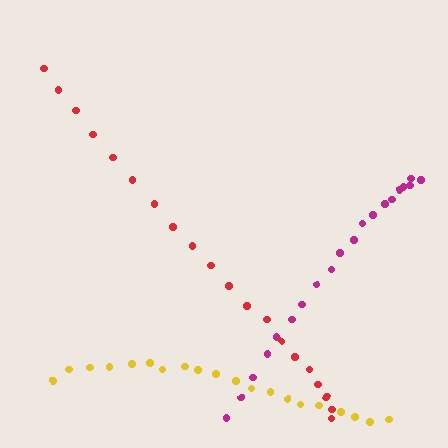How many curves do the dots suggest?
There are 3 distinct paths.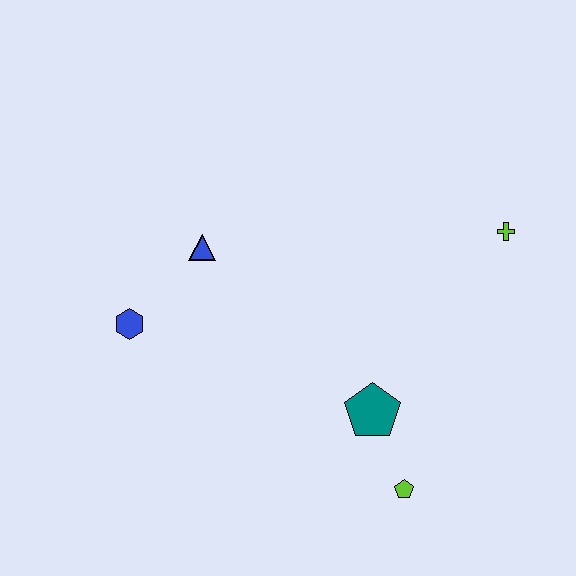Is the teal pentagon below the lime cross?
Yes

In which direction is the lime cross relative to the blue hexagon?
The lime cross is to the right of the blue hexagon.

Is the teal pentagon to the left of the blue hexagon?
No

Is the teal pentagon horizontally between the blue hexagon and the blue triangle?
No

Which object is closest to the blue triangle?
The blue hexagon is closest to the blue triangle.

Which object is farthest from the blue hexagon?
The lime cross is farthest from the blue hexagon.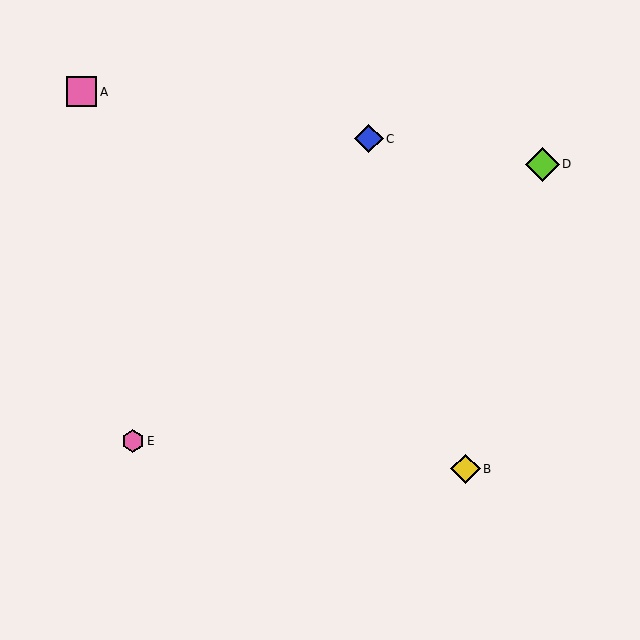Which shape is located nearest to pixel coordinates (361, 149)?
The blue diamond (labeled C) at (369, 139) is nearest to that location.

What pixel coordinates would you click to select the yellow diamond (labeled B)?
Click at (465, 469) to select the yellow diamond B.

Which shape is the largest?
The lime diamond (labeled D) is the largest.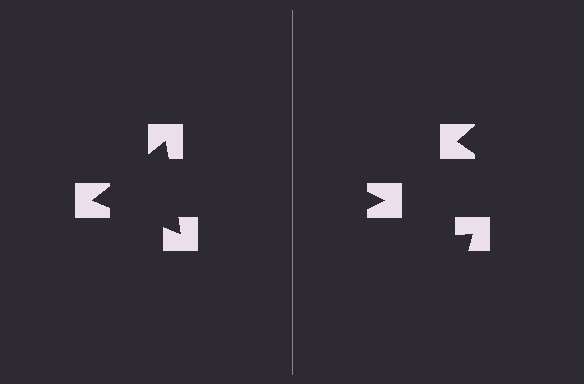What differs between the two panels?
The notched squares are positioned identically on both sides; only the wedge orientations differ. On the left they align to a triangle; on the right they are misaligned.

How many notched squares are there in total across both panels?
6 — 3 on each side.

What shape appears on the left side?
An illusory triangle.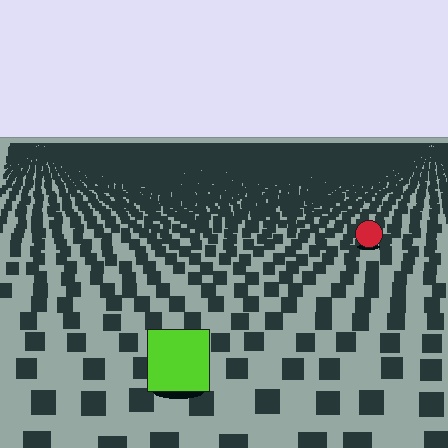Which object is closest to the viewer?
The lime square is closest. The texture marks near it are larger and more spread out.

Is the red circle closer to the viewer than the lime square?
No. The lime square is closer — you can tell from the texture gradient: the ground texture is coarser near it.